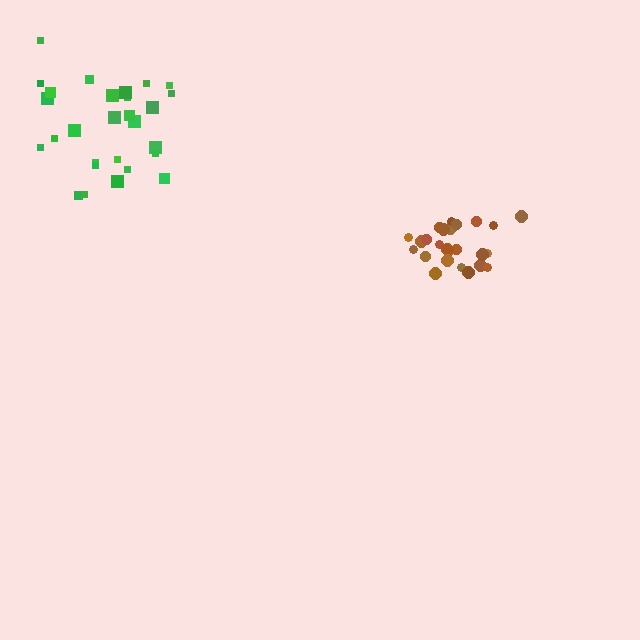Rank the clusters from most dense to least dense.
brown, green.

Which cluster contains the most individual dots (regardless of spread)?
Green (28).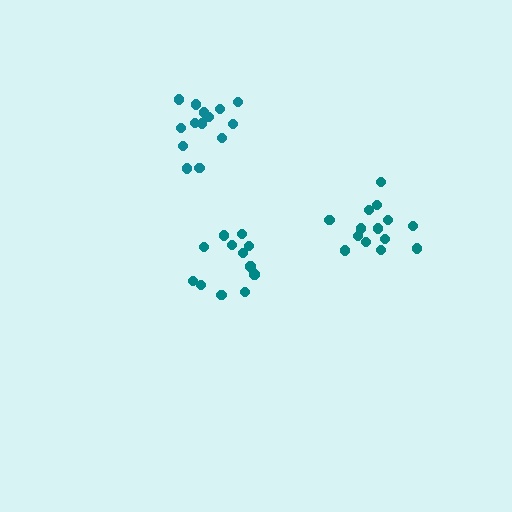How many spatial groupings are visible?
There are 3 spatial groupings.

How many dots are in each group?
Group 1: 14 dots, Group 2: 14 dots, Group 3: 12 dots (40 total).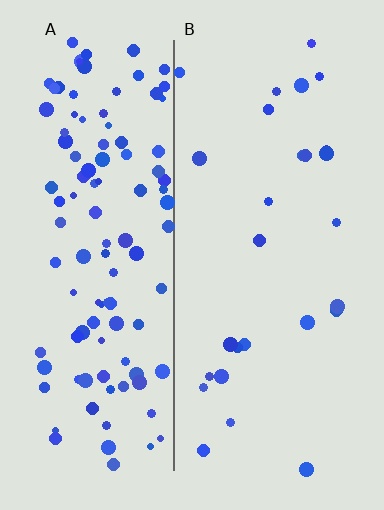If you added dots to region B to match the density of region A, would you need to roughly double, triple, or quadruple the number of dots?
Approximately quadruple.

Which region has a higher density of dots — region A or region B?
A (the left).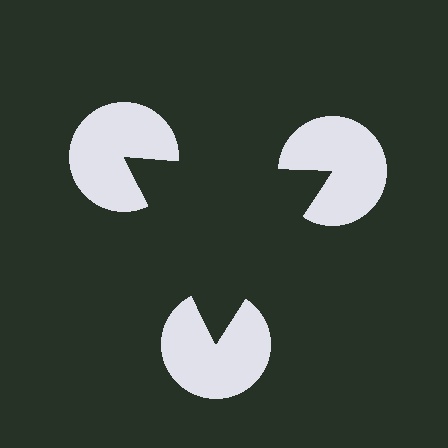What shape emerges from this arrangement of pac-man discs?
An illusory triangle — its edges are inferred from the aligned wedge cuts in the pac-man discs, not physically drawn.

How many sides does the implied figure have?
3 sides.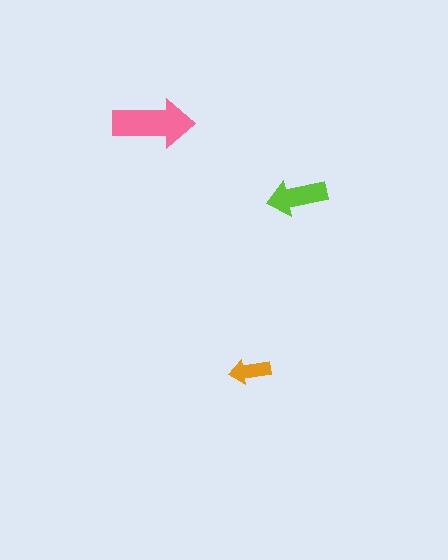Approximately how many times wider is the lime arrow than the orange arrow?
About 1.5 times wider.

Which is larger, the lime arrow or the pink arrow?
The pink one.